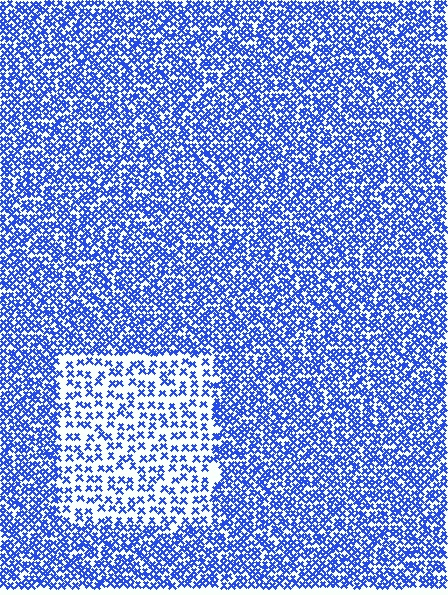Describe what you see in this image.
The image contains small blue elements arranged at two different densities. A rectangle-shaped region is visible where the elements are less densely packed than the surrounding area.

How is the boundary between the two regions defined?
The boundary is defined by a change in element density (approximately 2.2x ratio). All elements are the same color, size, and shape.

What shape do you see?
I see a rectangle.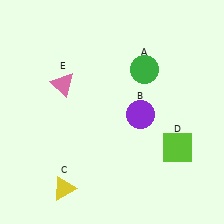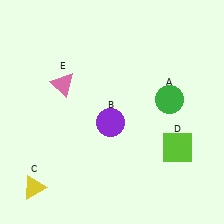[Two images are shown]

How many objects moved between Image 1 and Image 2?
3 objects moved between the two images.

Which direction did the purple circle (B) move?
The purple circle (B) moved left.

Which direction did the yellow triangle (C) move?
The yellow triangle (C) moved left.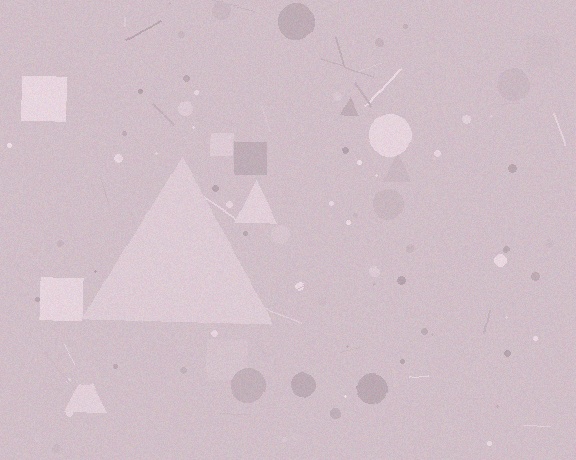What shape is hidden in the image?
A triangle is hidden in the image.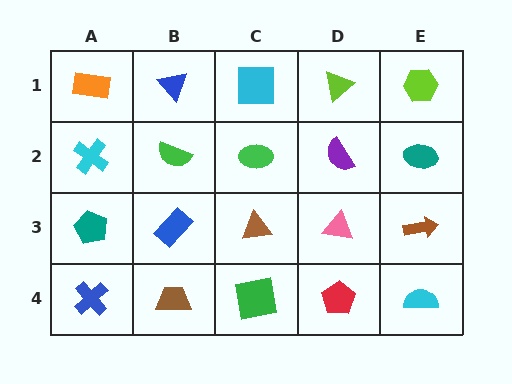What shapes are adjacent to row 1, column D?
A purple semicircle (row 2, column D), a cyan square (row 1, column C), a lime hexagon (row 1, column E).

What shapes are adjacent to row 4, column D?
A pink triangle (row 3, column D), a green square (row 4, column C), a cyan semicircle (row 4, column E).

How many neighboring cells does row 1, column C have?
3.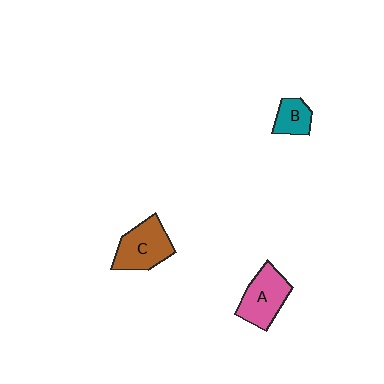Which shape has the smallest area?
Shape B (teal).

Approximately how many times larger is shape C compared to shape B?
Approximately 1.9 times.